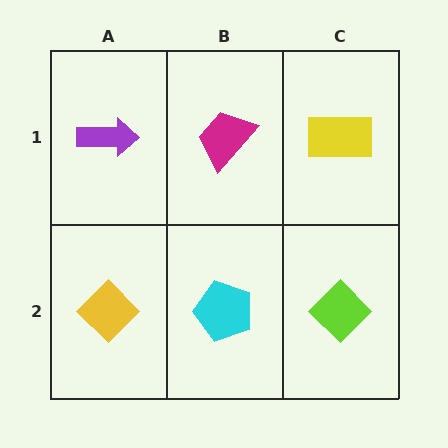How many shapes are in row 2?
3 shapes.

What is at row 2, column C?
A lime diamond.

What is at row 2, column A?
A yellow diamond.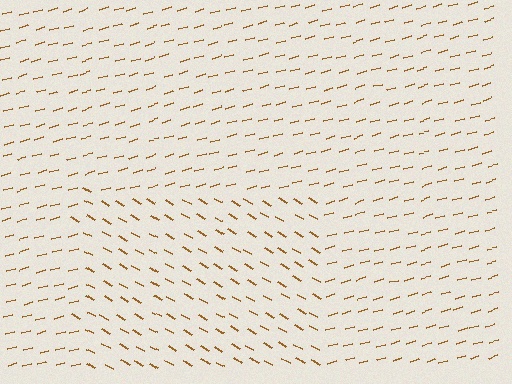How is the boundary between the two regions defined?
The boundary is defined purely by a change in line orientation (approximately 45 degrees difference). All lines are the same color and thickness.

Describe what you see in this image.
The image is filled with small brown line segments. A rectangle region in the image has lines oriented differently from the surrounding lines, creating a visible texture boundary.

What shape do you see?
I see a rectangle.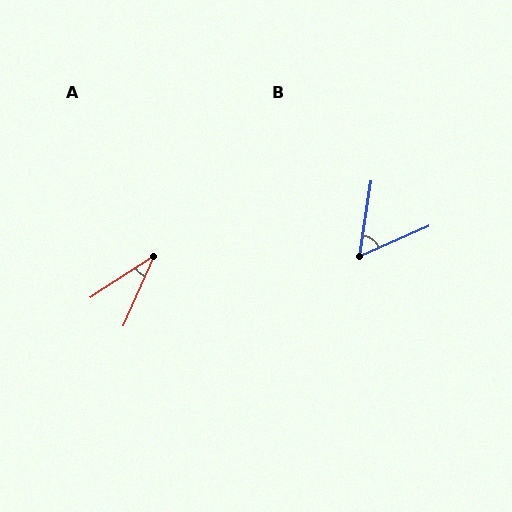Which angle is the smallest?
A, at approximately 33 degrees.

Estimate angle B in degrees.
Approximately 57 degrees.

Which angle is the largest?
B, at approximately 57 degrees.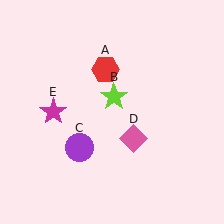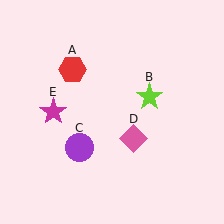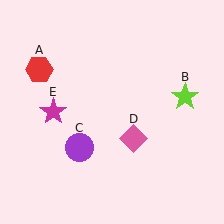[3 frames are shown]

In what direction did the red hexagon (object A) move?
The red hexagon (object A) moved left.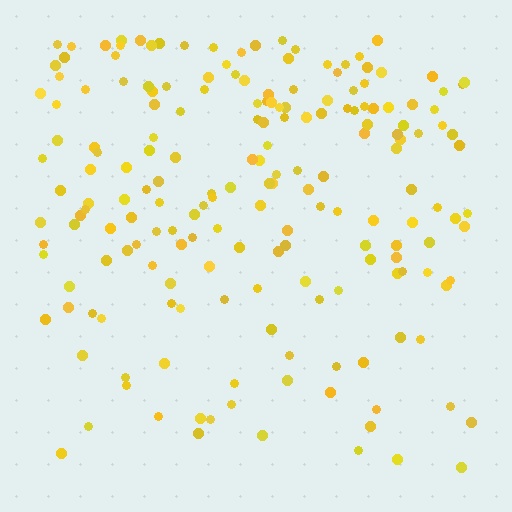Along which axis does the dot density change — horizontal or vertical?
Vertical.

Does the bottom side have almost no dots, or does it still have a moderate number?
Still a moderate number, just noticeably fewer than the top.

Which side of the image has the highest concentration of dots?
The top.